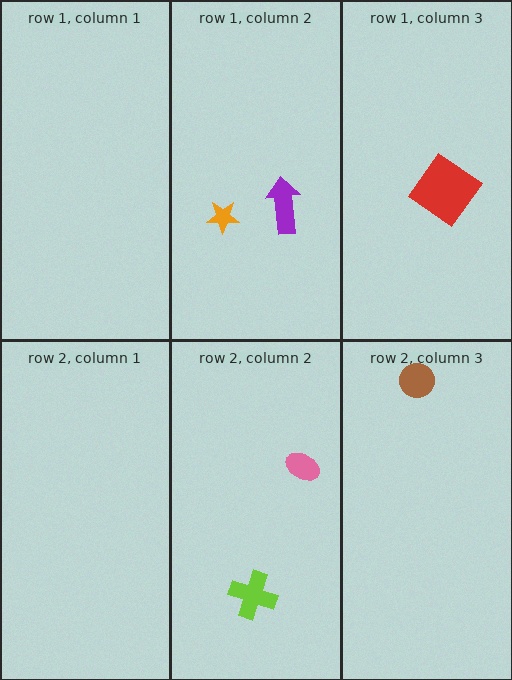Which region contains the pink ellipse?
The row 2, column 2 region.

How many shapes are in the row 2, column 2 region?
2.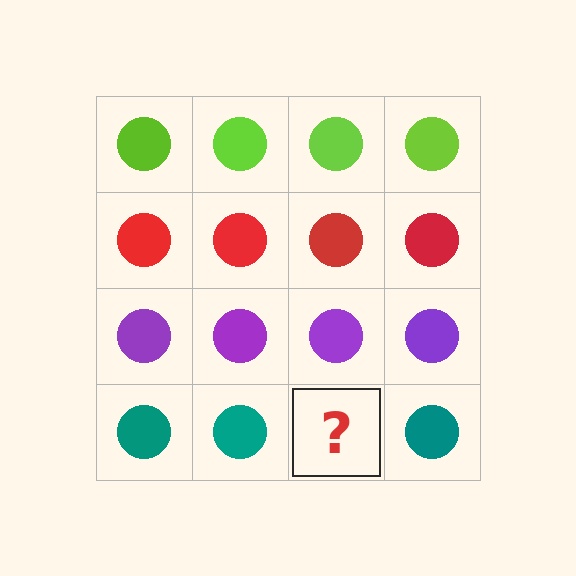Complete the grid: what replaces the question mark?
The question mark should be replaced with a teal circle.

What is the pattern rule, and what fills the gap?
The rule is that each row has a consistent color. The gap should be filled with a teal circle.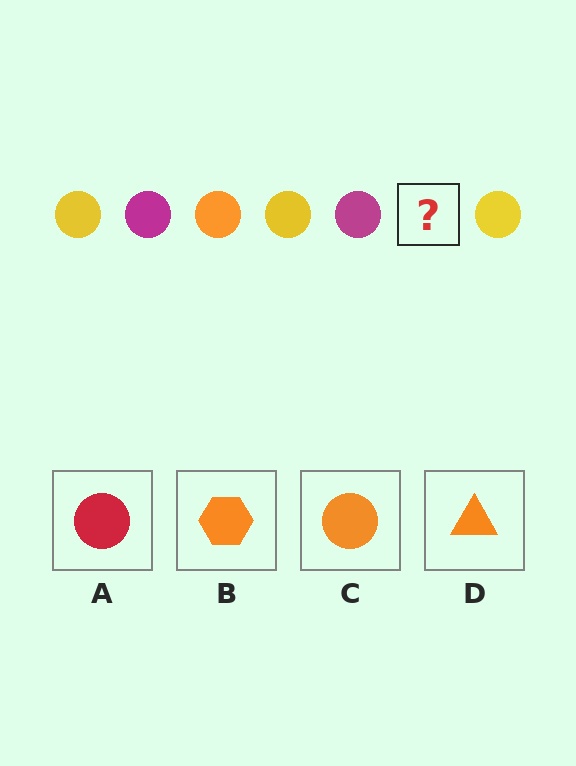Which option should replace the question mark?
Option C.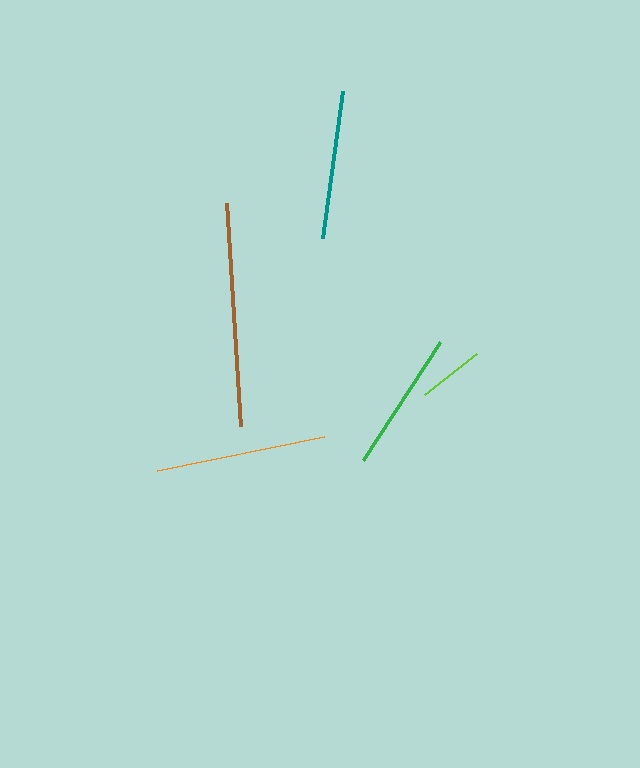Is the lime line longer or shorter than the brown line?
The brown line is longer than the lime line.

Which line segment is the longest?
The brown line is the longest at approximately 223 pixels.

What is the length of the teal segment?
The teal segment is approximately 147 pixels long.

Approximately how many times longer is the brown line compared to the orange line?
The brown line is approximately 1.3 times the length of the orange line.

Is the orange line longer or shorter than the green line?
The orange line is longer than the green line.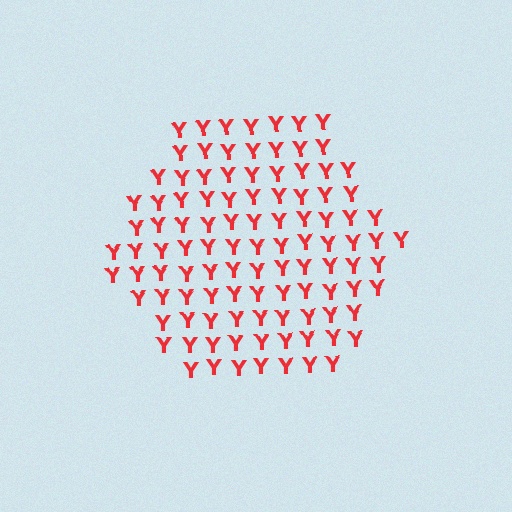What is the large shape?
The large shape is a hexagon.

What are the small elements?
The small elements are letter Y's.